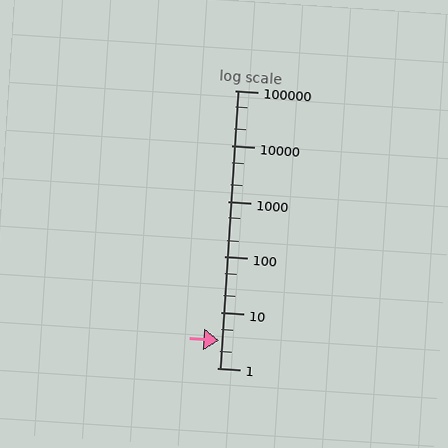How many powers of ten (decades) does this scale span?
The scale spans 5 decades, from 1 to 100000.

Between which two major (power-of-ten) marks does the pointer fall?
The pointer is between 1 and 10.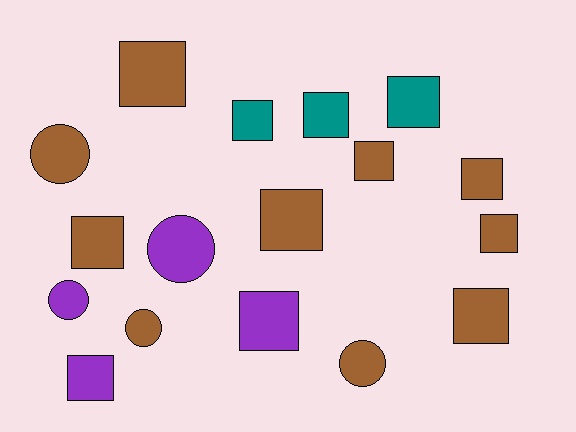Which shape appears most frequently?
Square, with 12 objects.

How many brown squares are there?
There are 7 brown squares.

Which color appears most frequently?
Brown, with 10 objects.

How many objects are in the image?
There are 17 objects.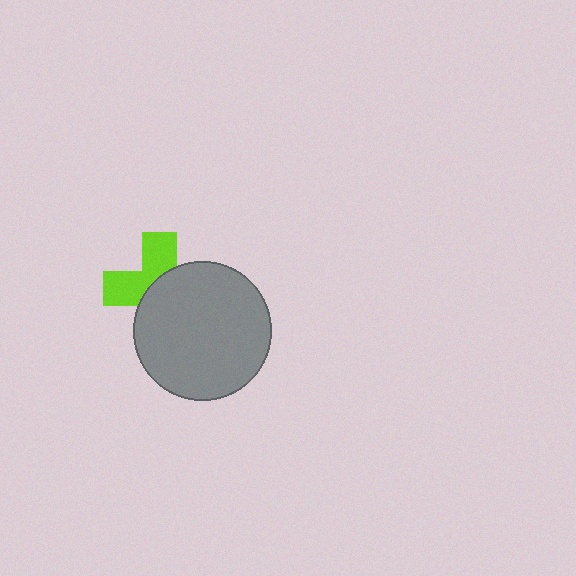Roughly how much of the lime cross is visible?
A small part of it is visible (roughly 45%).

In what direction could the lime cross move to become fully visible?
The lime cross could move toward the upper-left. That would shift it out from behind the gray circle entirely.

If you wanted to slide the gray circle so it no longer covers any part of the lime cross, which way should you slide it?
Slide it toward the lower-right — that is the most direct way to separate the two shapes.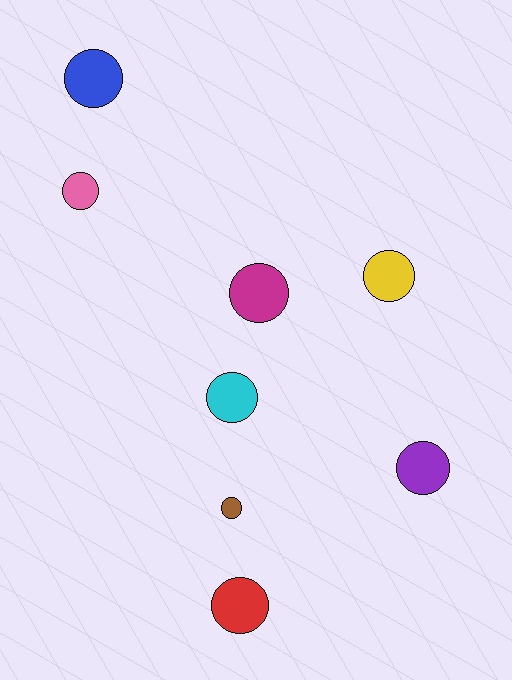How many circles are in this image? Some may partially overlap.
There are 8 circles.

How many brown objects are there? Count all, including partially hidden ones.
There is 1 brown object.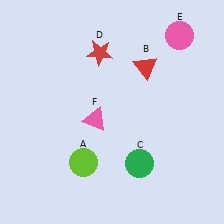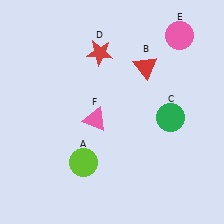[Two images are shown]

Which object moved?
The green circle (C) moved up.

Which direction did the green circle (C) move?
The green circle (C) moved up.